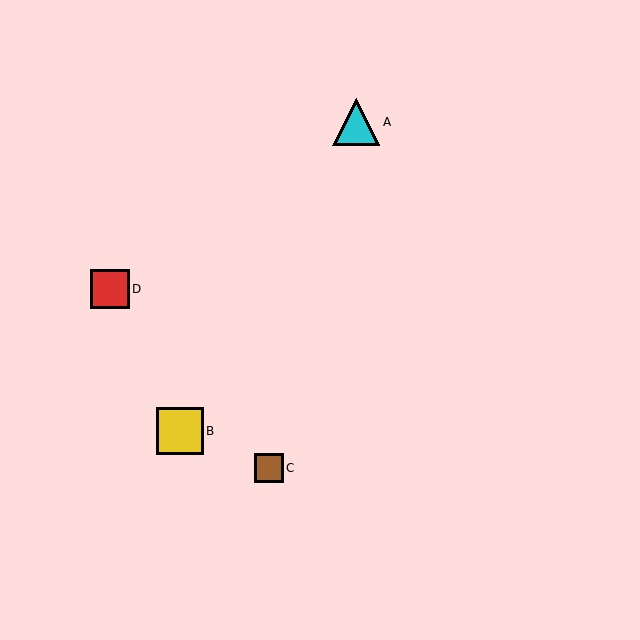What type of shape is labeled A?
Shape A is a cyan triangle.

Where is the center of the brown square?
The center of the brown square is at (269, 468).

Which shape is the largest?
The cyan triangle (labeled A) is the largest.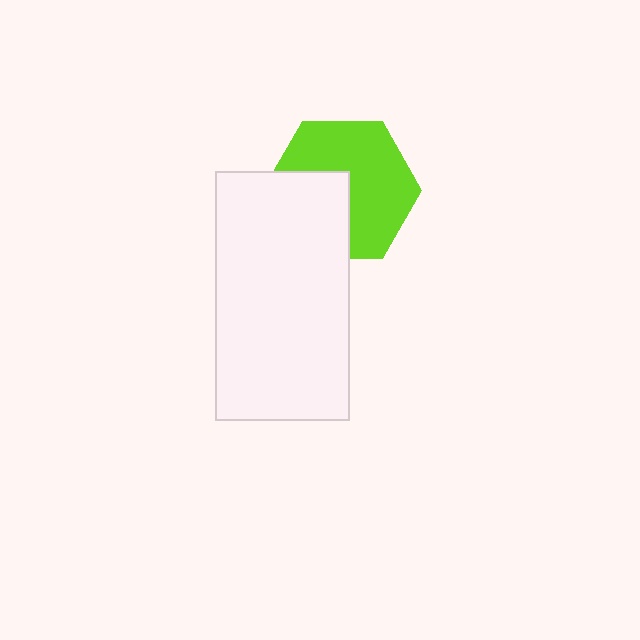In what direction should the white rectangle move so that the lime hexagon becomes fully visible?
The white rectangle should move toward the lower-left. That is the shortest direction to clear the overlap and leave the lime hexagon fully visible.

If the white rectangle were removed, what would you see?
You would see the complete lime hexagon.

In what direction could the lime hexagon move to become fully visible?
The lime hexagon could move toward the upper-right. That would shift it out from behind the white rectangle entirely.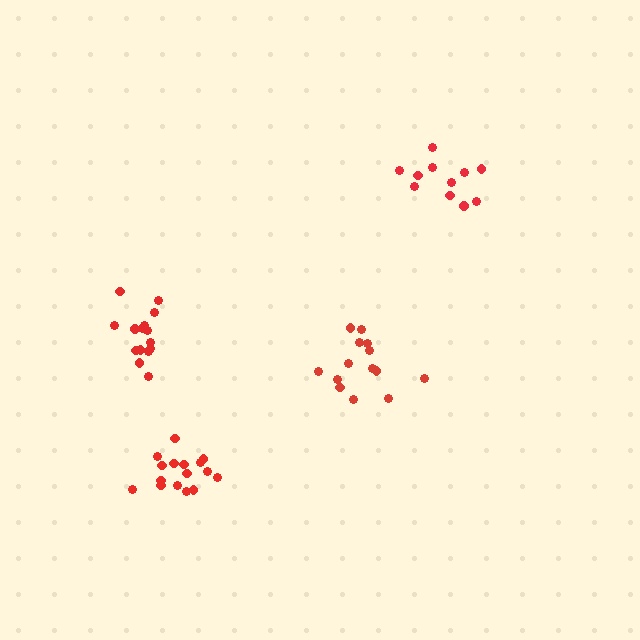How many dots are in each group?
Group 1: 14 dots, Group 2: 11 dots, Group 3: 16 dots, Group 4: 15 dots (56 total).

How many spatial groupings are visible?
There are 4 spatial groupings.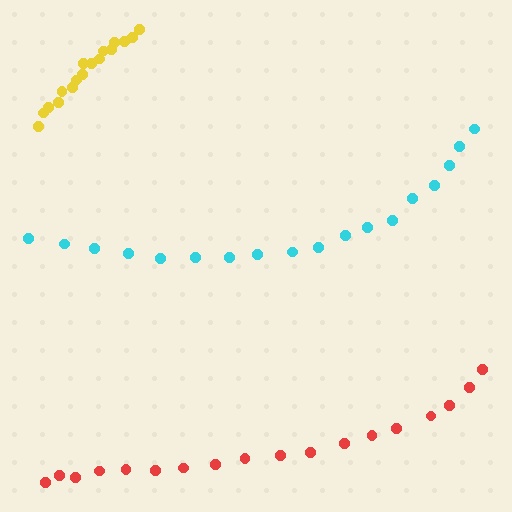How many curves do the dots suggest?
There are 3 distinct paths.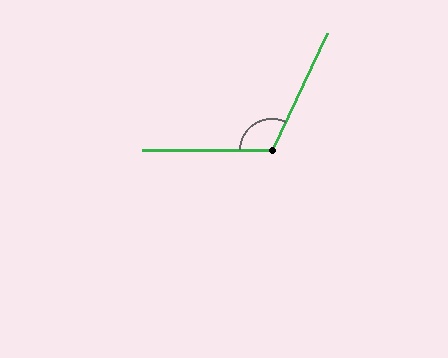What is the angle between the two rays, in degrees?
Approximately 115 degrees.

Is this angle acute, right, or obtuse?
It is obtuse.